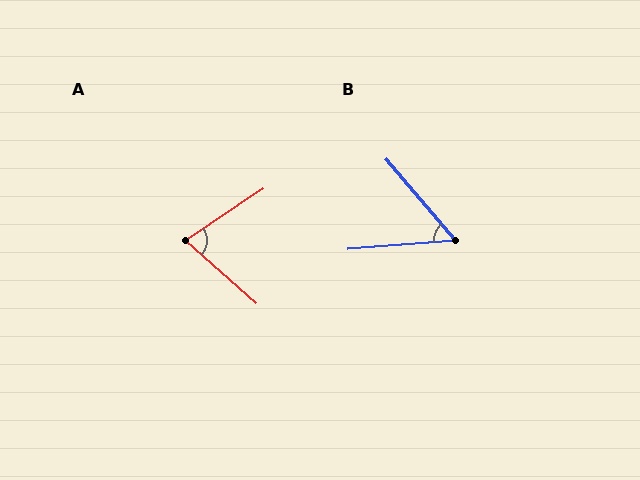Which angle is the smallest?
B, at approximately 54 degrees.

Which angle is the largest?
A, at approximately 76 degrees.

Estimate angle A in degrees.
Approximately 76 degrees.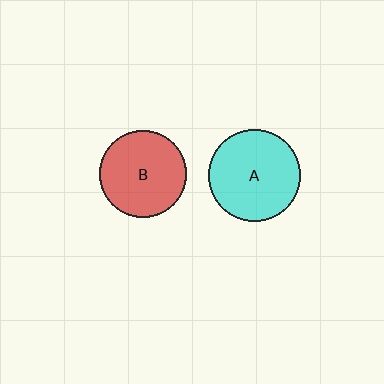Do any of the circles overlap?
No, none of the circles overlap.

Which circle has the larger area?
Circle A (cyan).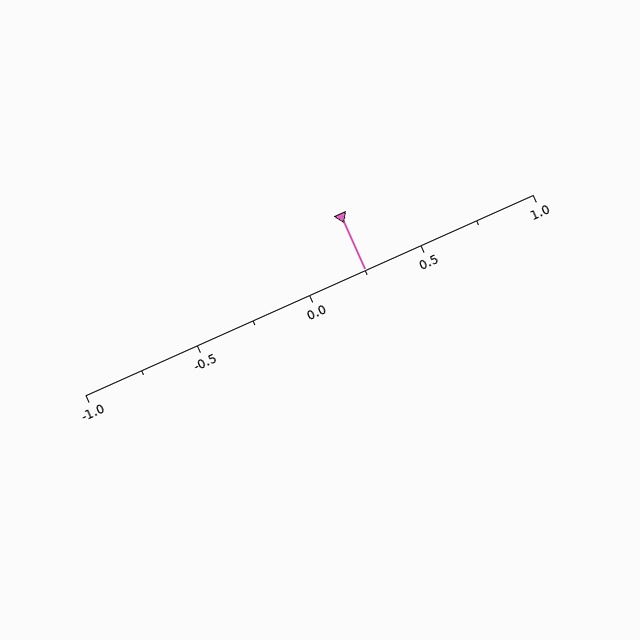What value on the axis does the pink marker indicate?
The marker indicates approximately 0.25.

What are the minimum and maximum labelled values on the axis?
The axis runs from -1.0 to 1.0.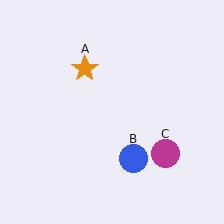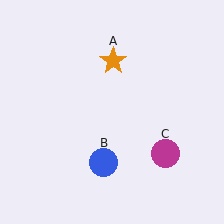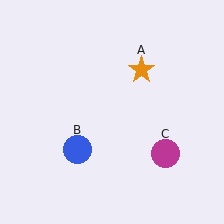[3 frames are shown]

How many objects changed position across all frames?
2 objects changed position: orange star (object A), blue circle (object B).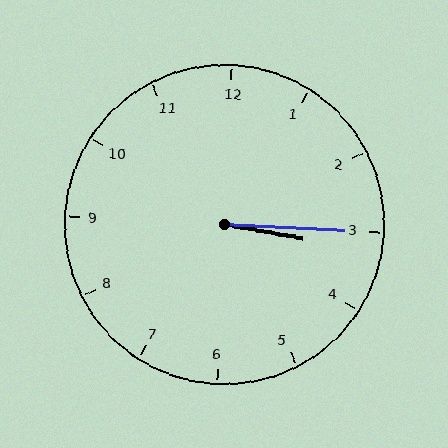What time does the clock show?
3:15.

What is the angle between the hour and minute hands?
Approximately 8 degrees.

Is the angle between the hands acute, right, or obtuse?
It is acute.